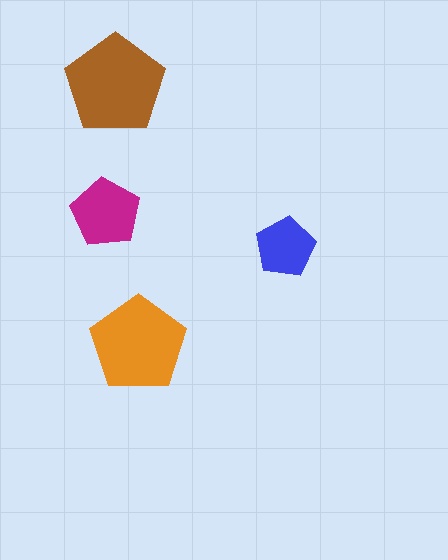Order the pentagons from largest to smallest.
the brown one, the orange one, the magenta one, the blue one.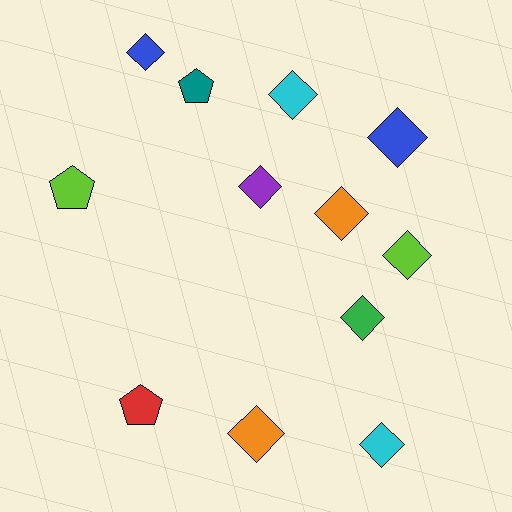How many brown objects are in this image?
There are no brown objects.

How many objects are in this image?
There are 12 objects.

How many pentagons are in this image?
There are 3 pentagons.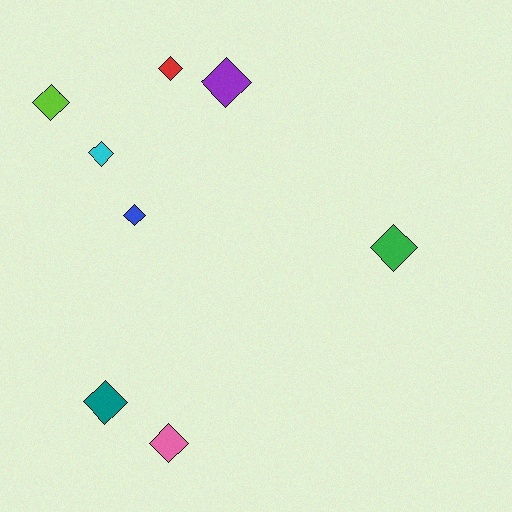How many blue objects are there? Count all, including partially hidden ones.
There is 1 blue object.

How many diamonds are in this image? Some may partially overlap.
There are 8 diamonds.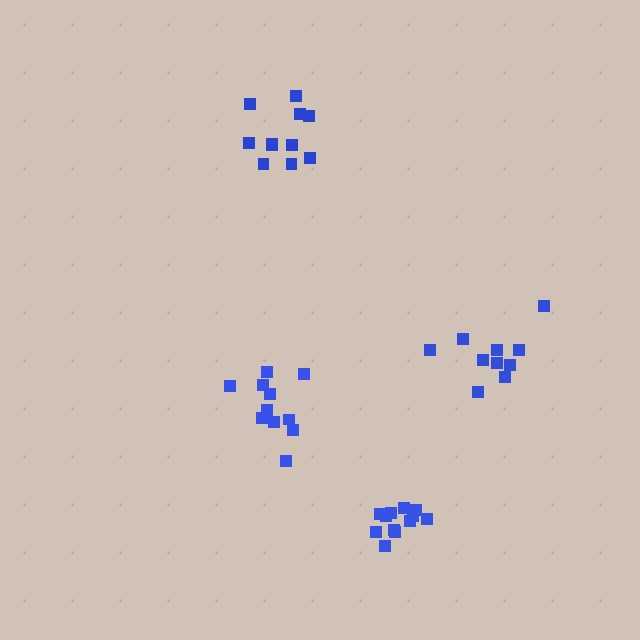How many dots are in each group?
Group 1: 11 dots, Group 2: 10 dots, Group 3: 11 dots, Group 4: 12 dots (44 total).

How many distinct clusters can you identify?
There are 4 distinct clusters.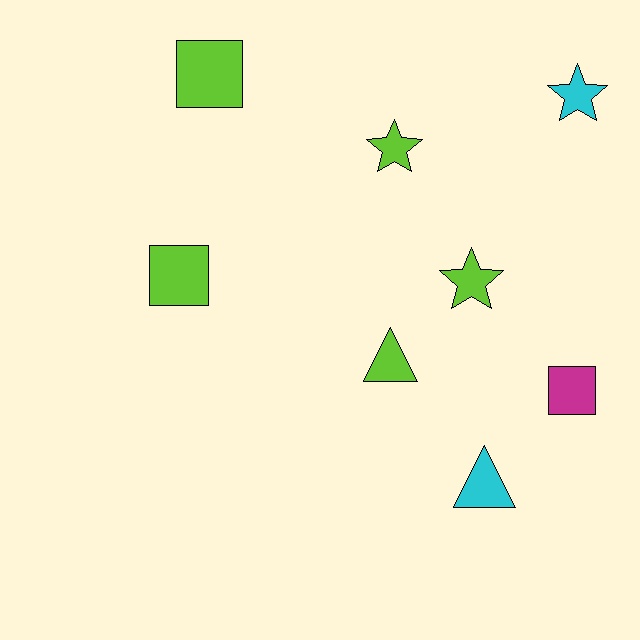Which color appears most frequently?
Lime, with 5 objects.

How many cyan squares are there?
There are no cyan squares.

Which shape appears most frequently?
Star, with 3 objects.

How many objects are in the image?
There are 8 objects.